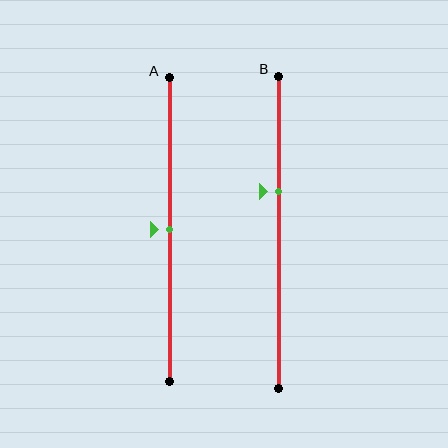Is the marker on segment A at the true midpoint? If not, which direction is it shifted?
Yes, the marker on segment A is at the true midpoint.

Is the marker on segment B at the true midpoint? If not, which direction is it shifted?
No, the marker on segment B is shifted upward by about 13% of the segment length.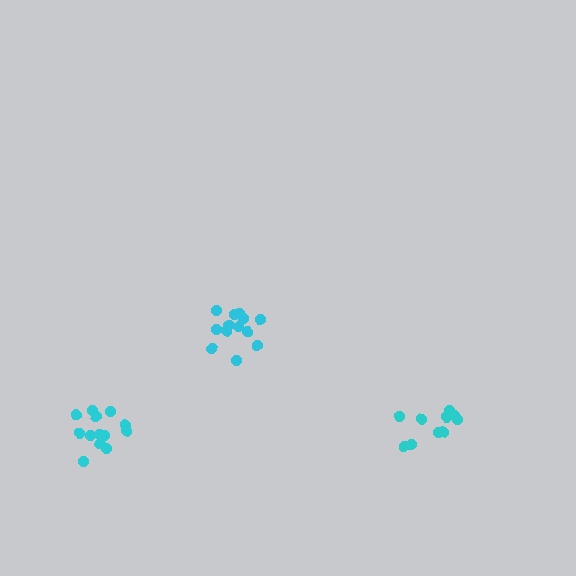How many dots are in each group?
Group 1: 13 dots, Group 2: 10 dots, Group 3: 13 dots (36 total).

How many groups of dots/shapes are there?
There are 3 groups.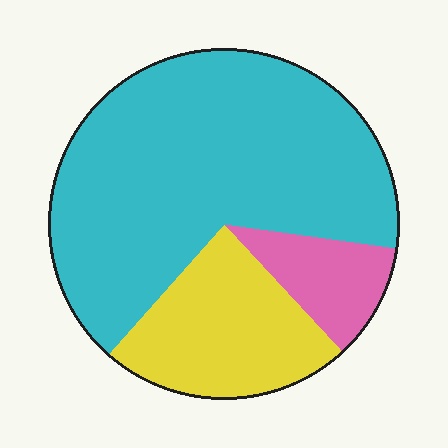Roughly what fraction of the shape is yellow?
Yellow takes up about one quarter (1/4) of the shape.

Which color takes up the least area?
Pink, at roughly 10%.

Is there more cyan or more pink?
Cyan.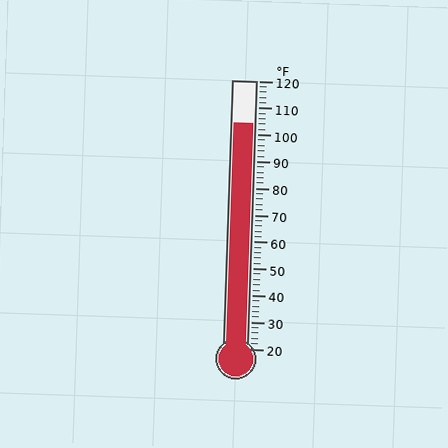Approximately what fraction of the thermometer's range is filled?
The thermometer is filled to approximately 85% of its range.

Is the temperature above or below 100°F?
The temperature is above 100°F.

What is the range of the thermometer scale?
The thermometer scale ranges from 20°F to 120°F.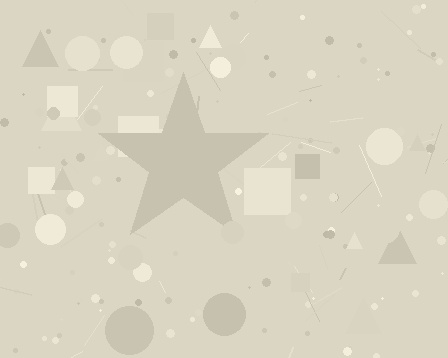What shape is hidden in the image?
A star is hidden in the image.